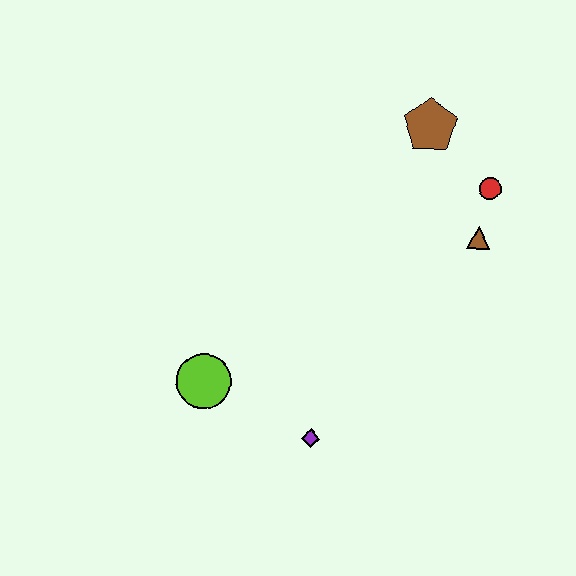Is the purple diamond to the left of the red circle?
Yes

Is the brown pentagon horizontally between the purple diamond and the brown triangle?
Yes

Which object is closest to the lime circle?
The purple diamond is closest to the lime circle.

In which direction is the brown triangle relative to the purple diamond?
The brown triangle is above the purple diamond.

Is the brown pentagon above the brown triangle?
Yes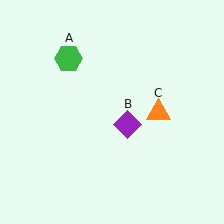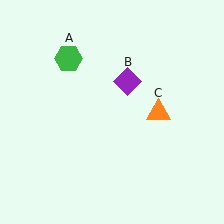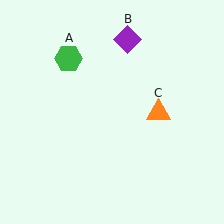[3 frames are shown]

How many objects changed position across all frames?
1 object changed position: purple diamond (object B).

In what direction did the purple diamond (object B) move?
The purple diamond (object B) moved up.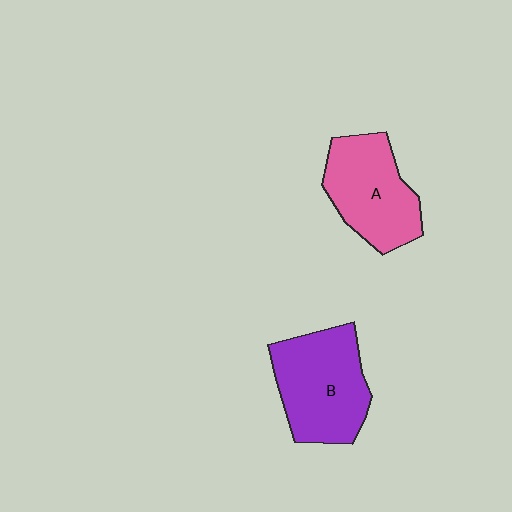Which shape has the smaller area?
Shape A (pink).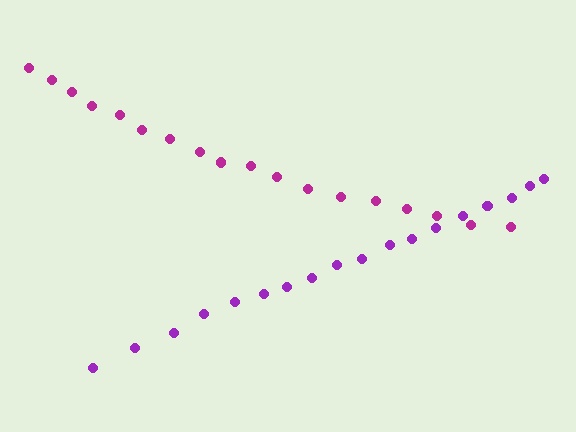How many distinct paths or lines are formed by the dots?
There are 2 distinct paths.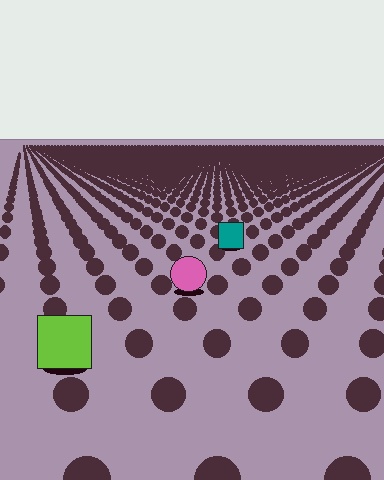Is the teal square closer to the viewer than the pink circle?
No. The pink circle is closer — you can tell from the texture gradient: the ground texture is coarser near it.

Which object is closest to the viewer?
The lime square is closest. The texture marks near it are larger and more spread out.